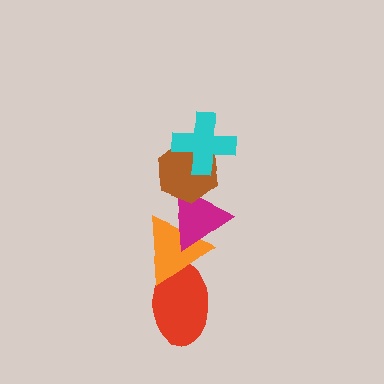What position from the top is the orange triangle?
The orange triangle is 4th from the top.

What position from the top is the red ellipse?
The red ellipse is 5th from the top.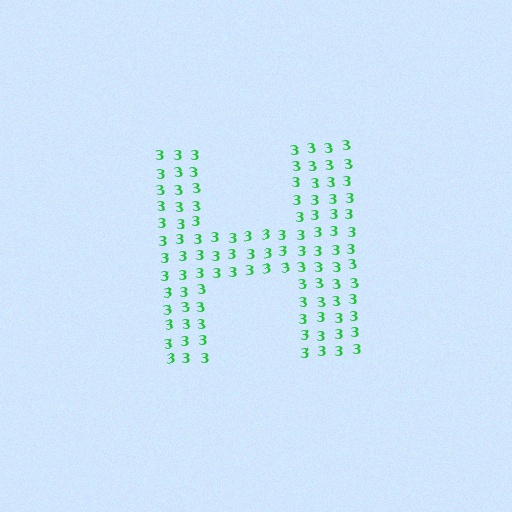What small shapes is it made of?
It is made of small digit 3's.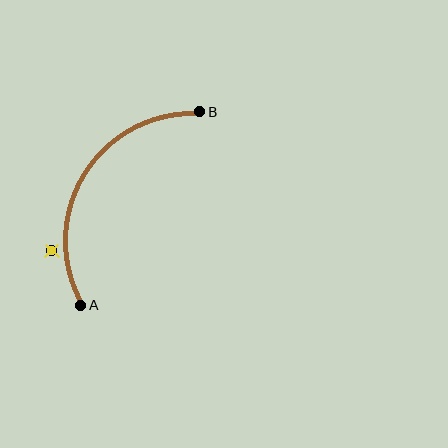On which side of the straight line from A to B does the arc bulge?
The arc bulges to the left of the straight line connecting A and B.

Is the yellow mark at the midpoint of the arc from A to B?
No — the yellow mark does not lie on the arc at all. It sits slightly outside the curve.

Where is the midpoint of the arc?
The arc midpoint is the point on the curve farthest from the straight line joining A and B. It sits to the left of that line.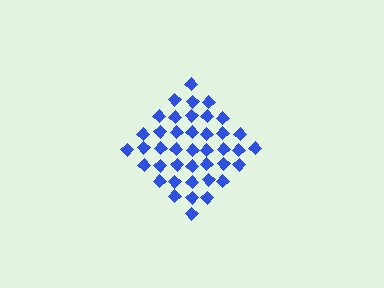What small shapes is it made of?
It is made of small diamonds.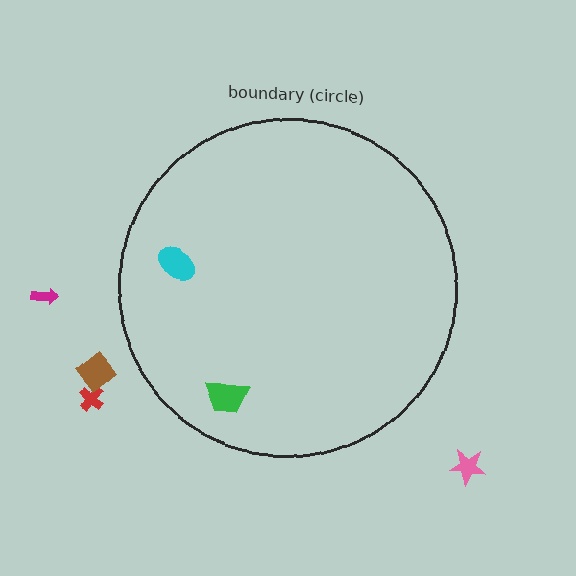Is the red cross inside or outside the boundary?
Outside.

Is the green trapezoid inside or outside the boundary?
Inside.